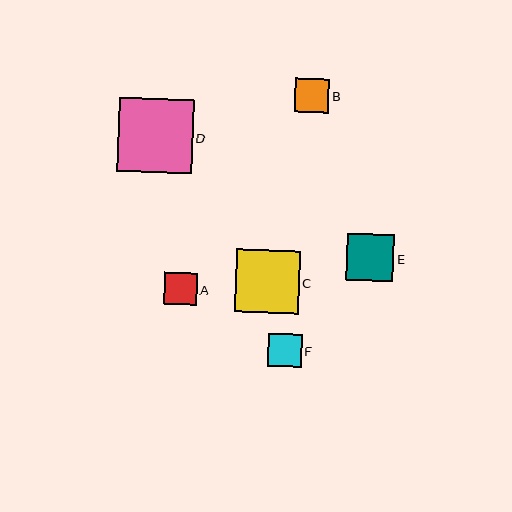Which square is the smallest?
Square A is the smallest with a size of approximately 33 pixels.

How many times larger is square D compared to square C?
Square D is approximately 1.2 times the size of square C.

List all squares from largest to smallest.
From largest to smallest: D, C, E, B, F, A.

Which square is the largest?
Square D is the largest with a size of approximately 75 pixels.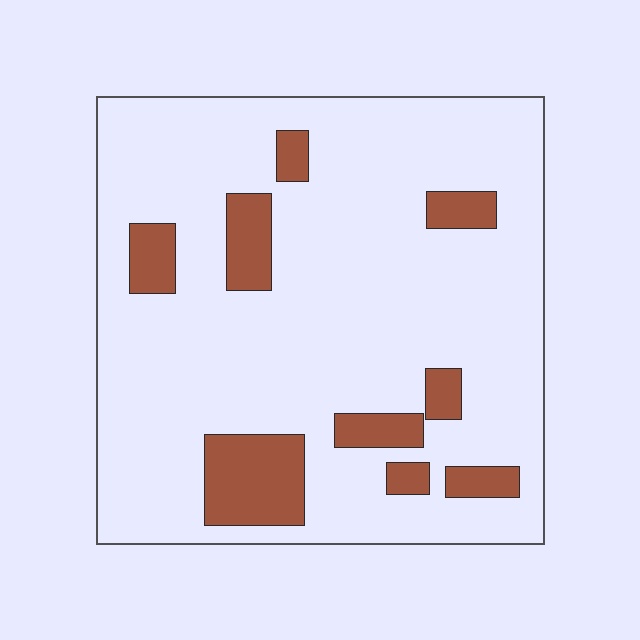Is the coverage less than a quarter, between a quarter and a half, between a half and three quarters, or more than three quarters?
Less than a quarter.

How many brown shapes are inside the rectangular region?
9.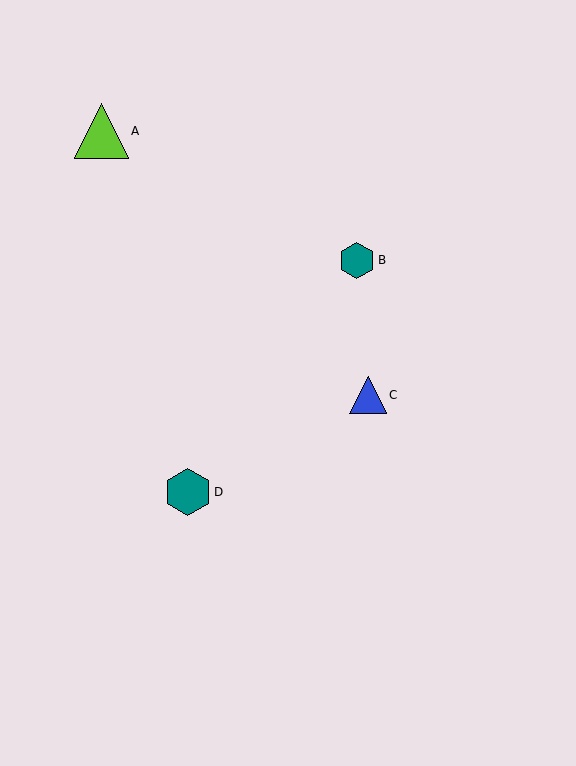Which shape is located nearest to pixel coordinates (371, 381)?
The blue triangle (labeled C) at (368, 395) is nearest to that location.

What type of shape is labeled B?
Shape B is a teal hexagon.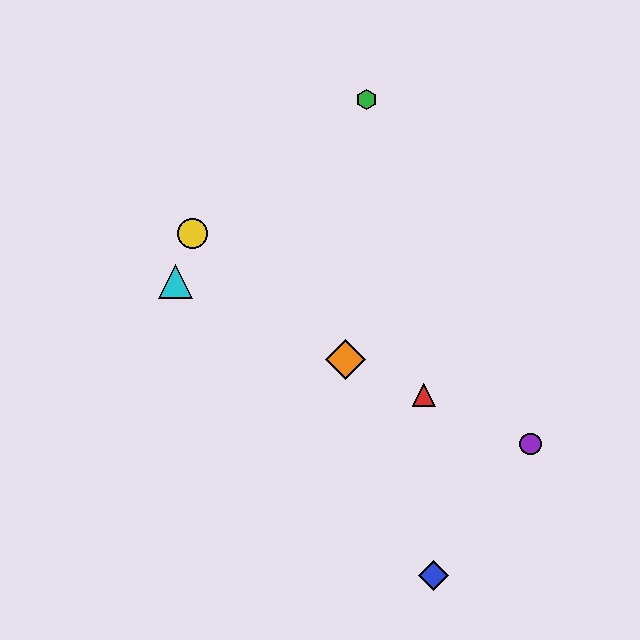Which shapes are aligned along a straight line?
The red triangle, the purple circle, the orange diamond, the cyan triangle are aligned along a straight line.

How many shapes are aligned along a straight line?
4 shapes (the red triangle, the purple circle, the orange diamond, the cyan triangle) are aligned along a straight line.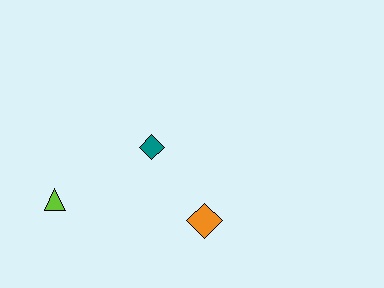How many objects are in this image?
There are 3 objects.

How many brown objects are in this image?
There are no brown objects.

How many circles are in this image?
There are no circles.